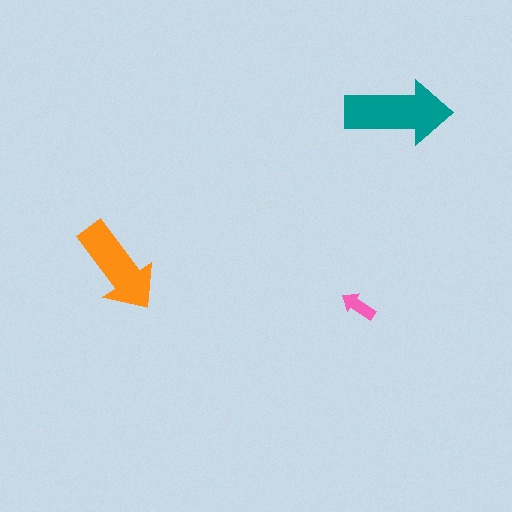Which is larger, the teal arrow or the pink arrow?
The teal one.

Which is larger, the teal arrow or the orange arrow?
The teal one.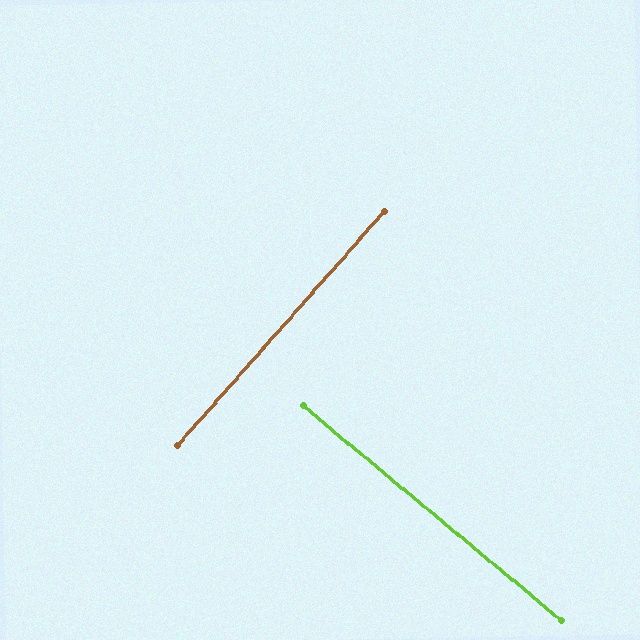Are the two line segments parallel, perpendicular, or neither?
Perpendicular — they meet at approximately 88°.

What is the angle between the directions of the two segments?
Approximately 88 degrees.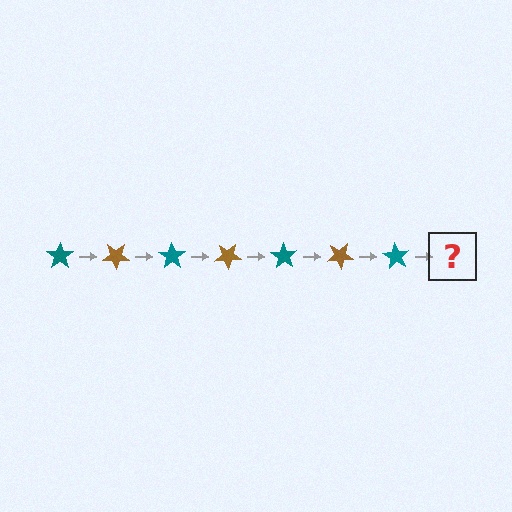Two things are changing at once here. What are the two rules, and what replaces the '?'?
The two rules are that it rotates 35 degrees each step and the color cycles through teal and brown. The '?' should be a brown star, rotated 245 degrees from the start.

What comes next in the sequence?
The next element should be a brown star, rotated 245 degrees from the start.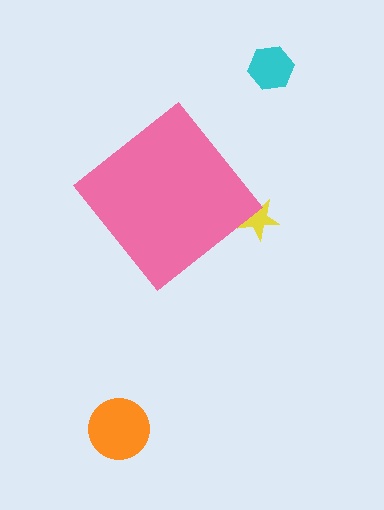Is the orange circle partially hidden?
No, the orange circle is fully visible.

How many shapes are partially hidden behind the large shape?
1 shape is partially hidden.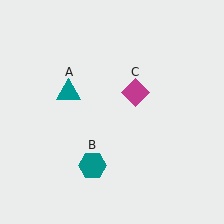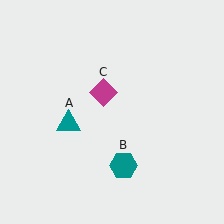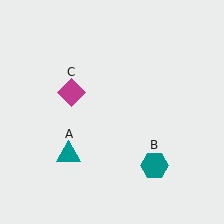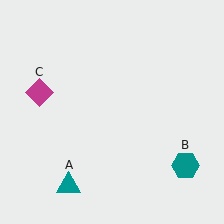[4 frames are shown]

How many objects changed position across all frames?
3 objects changed position: teal triangle (object A), teal hexagon (object B), magenta diamond (object C).